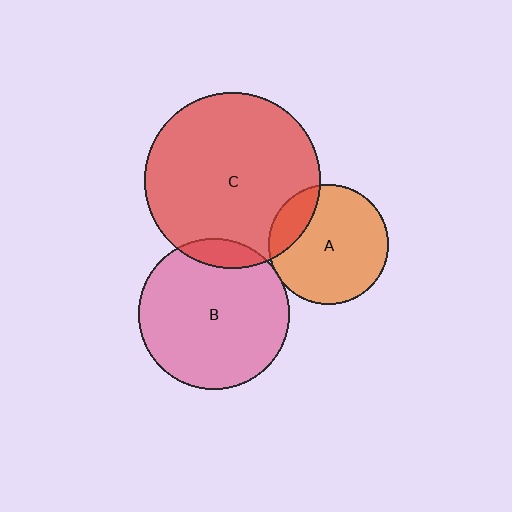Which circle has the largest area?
Circle C (red).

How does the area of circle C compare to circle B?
Approximately 1.4 times.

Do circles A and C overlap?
Yes.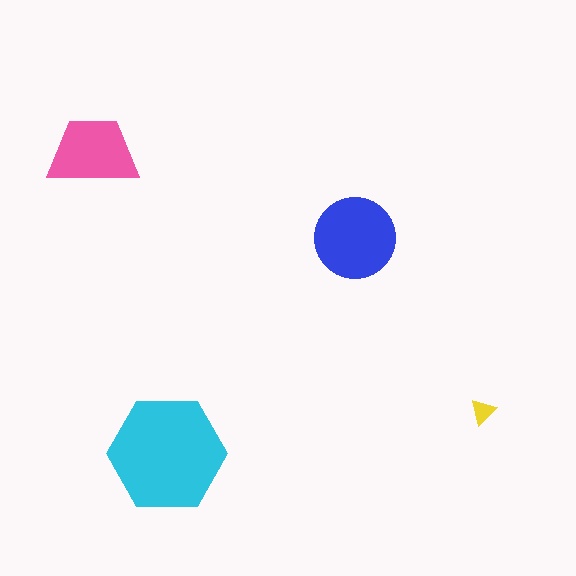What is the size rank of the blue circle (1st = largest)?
2nd.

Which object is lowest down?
The cyan hexagon is bottommost.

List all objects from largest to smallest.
The cyan hexagon, the blue circle, the pink trapezoid, the yellow triangle.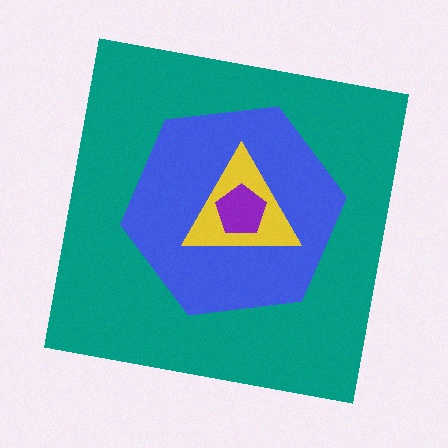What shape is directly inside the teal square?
The blue hexagon.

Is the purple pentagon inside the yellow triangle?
Yes.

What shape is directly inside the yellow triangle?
The purple pentagon.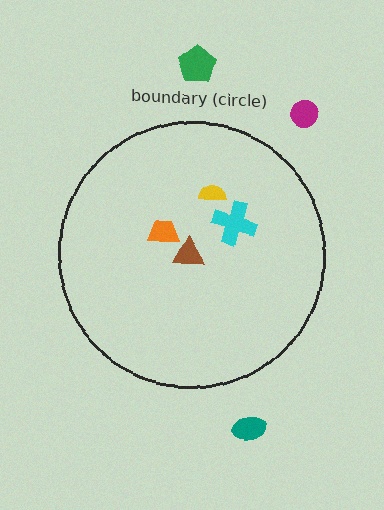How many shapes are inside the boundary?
4 inside, 3 outside.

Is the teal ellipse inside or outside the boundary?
Outside.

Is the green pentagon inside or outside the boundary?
Outside.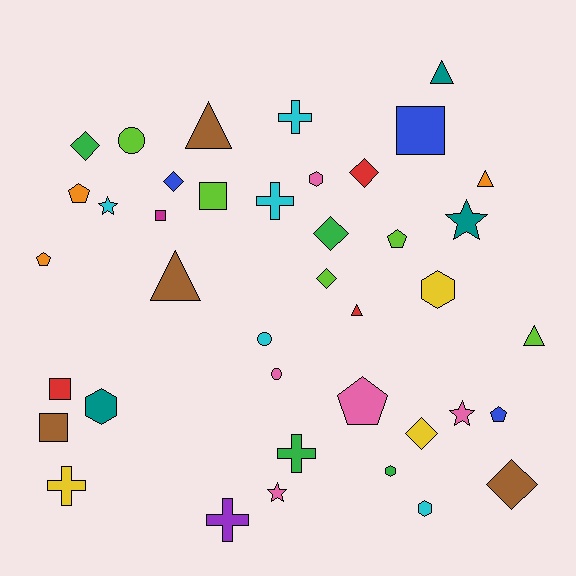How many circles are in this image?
There are 3 circles.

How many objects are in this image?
There are 40 objects.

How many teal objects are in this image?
There are 3 teal objects.